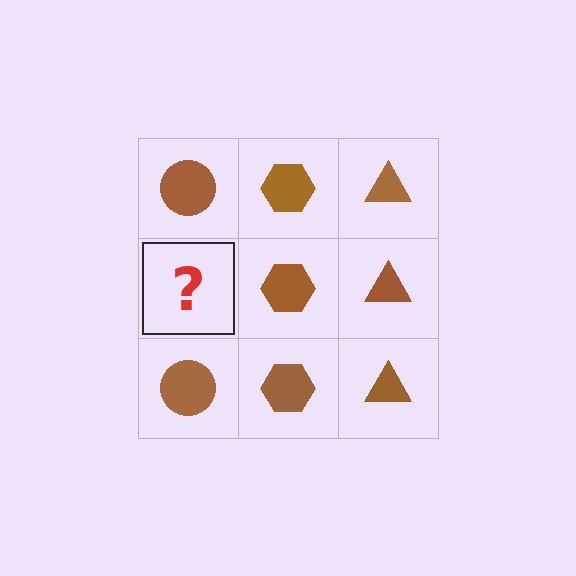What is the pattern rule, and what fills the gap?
The rule is that each column has a consistent shape. The gap should be filled with a brown circle.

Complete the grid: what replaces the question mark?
The question mark should be replaced with a brown circle.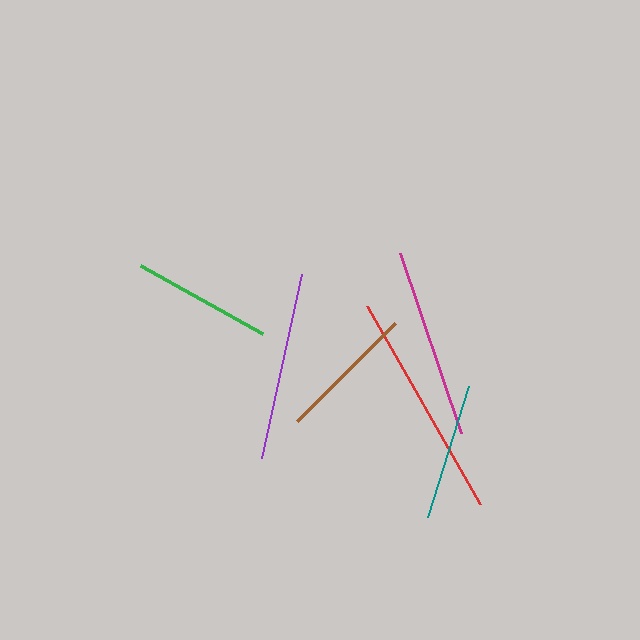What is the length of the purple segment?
The purple segment is approximately 189 pixels long.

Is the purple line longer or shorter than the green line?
The purple line is longer than the green line.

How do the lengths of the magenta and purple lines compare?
The magenta and purple lines are approximately the same length.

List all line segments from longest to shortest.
From longest to shortest: red, magenta, purple, green, brown, teal.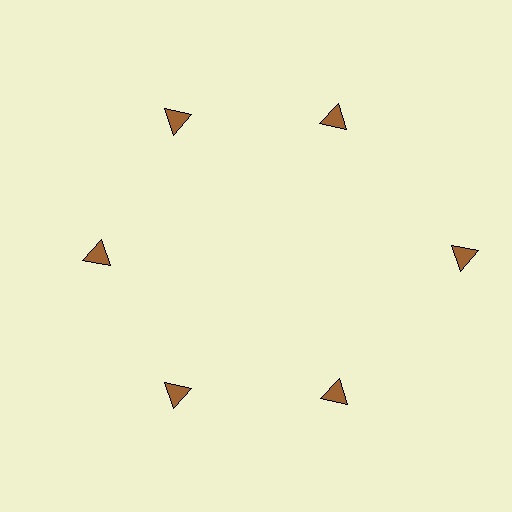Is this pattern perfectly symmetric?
No. The 6 brown triangles are arranged in a ring, but one element near the 3 o'clock position is pushed outward from the center, breaking the 6-fold rotational symmetry.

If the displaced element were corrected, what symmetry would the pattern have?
It would have 6-fold rotational symmetry — the pattern would map onto itself every 60 degrees.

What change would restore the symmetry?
The symmetry would be restored by moving it inward, back onto the ring so that all 6 triangles sit at equal angles and equal distance from the center.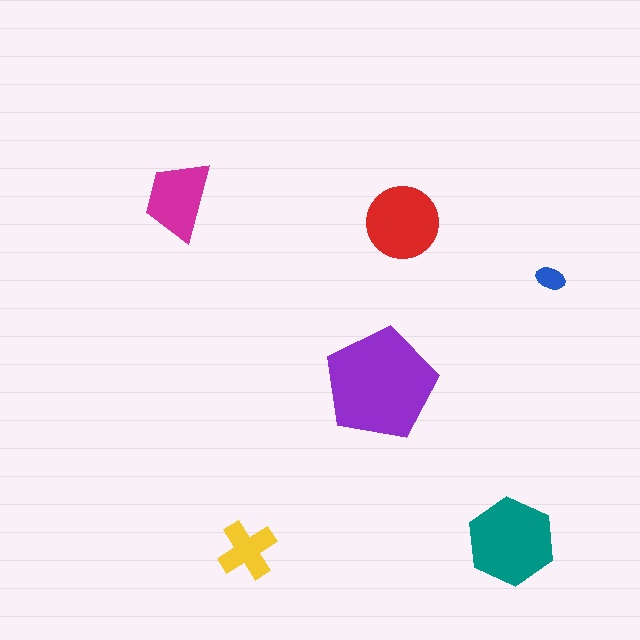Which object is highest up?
The magenta trapezoid is topmost.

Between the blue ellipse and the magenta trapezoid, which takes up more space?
The magenta trapezoid.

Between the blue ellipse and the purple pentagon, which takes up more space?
The purple pentagon.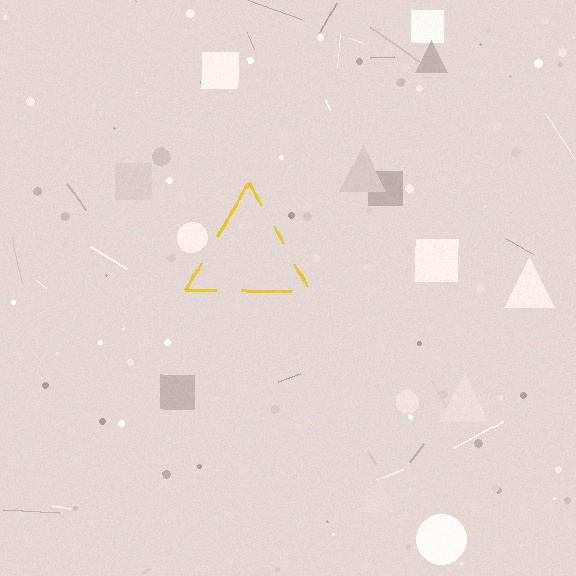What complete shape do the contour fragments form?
The contour fragments form a triangle.